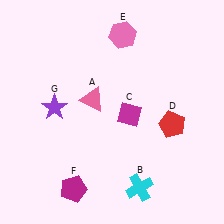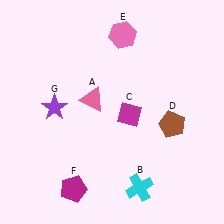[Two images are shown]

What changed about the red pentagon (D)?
In Image 1, D is red. In Image 2, it changed to brown.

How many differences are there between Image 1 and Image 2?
There is 1 difference between the two images.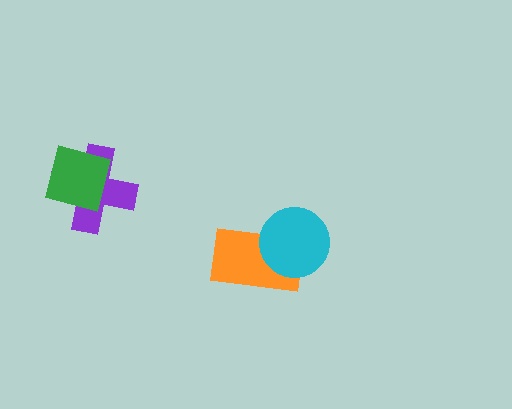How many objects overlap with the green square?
1 object overlaps with the green square.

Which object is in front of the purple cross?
The green square is in front of the purple cross.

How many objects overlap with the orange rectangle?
1 object overlaps with the orange rectangle.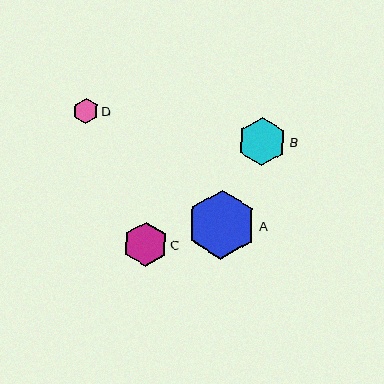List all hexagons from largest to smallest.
From largest to smallest: A, B, C, D.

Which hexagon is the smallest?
Hexagon D is the smallest with a size of approximately 25 pixels.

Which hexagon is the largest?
Hexagon A is the largest with a size of approximately 69 pixels.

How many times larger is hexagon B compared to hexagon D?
Hexagon B is approximately 1.9 times the size of hexagon D.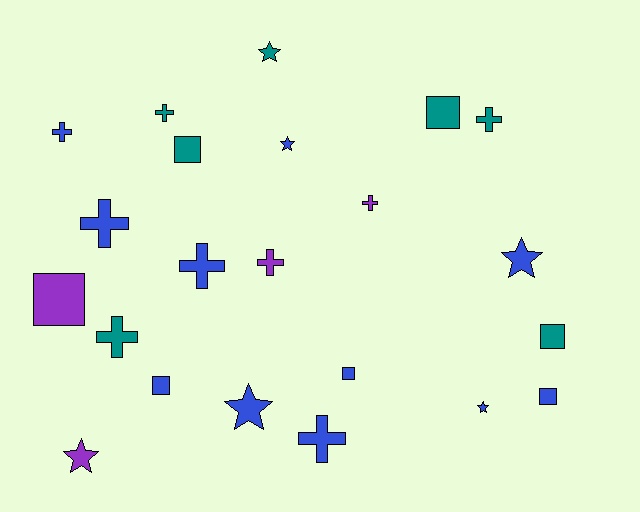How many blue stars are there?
There are 4 blue stars.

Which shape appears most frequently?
Cross, with 9 objects.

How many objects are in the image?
There are 22 objects.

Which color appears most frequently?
Blue, with 11 objects.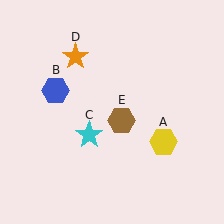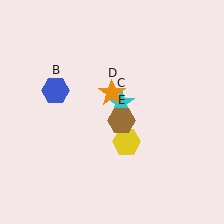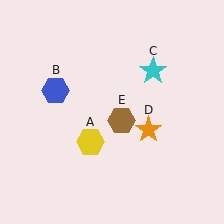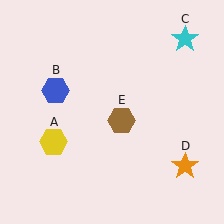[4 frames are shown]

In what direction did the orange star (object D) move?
The orange star (object D) moved down and to the right.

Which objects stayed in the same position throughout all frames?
Blue hexagon (object B) and brown hexagon (object E) remained stationary.